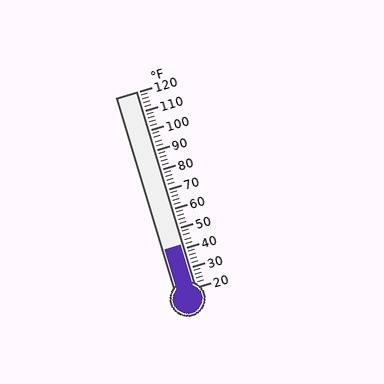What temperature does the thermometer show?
The thermometer shows approximately 42°F.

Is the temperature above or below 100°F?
The temperature is below 100°F.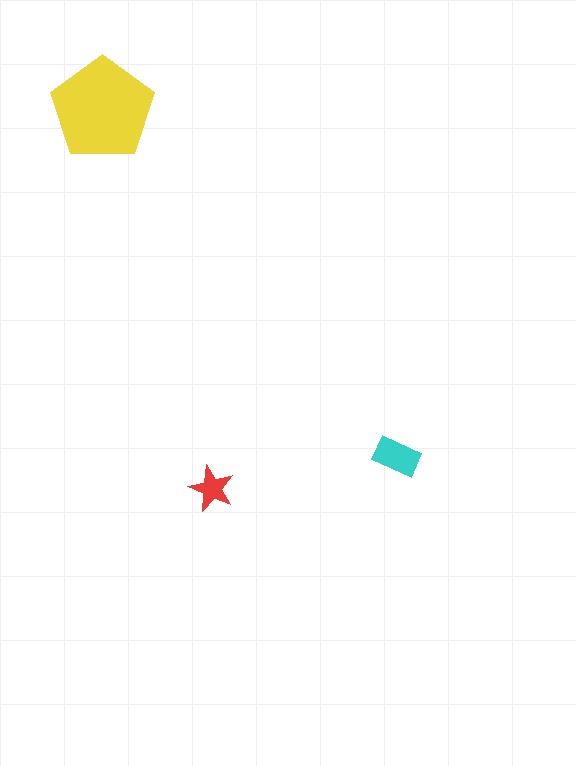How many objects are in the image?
There are 3 objects in the image.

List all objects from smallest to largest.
The red star, the cyan rectangle, the yellow pentagon.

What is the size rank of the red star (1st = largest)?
3rd.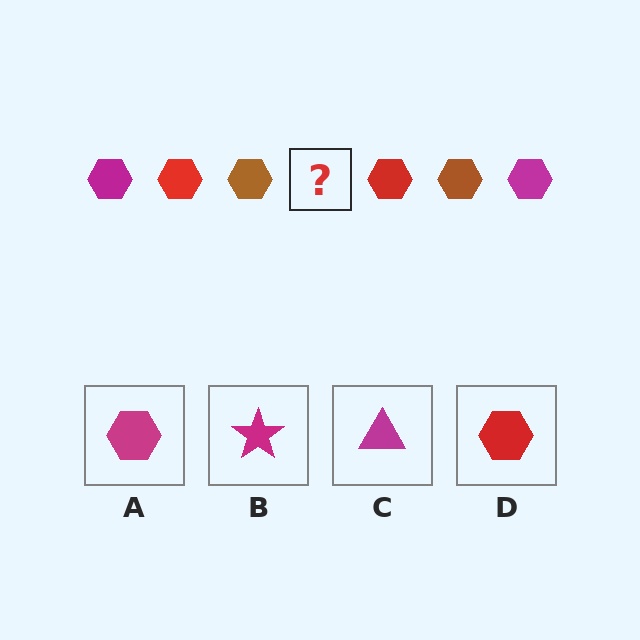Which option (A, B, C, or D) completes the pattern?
A.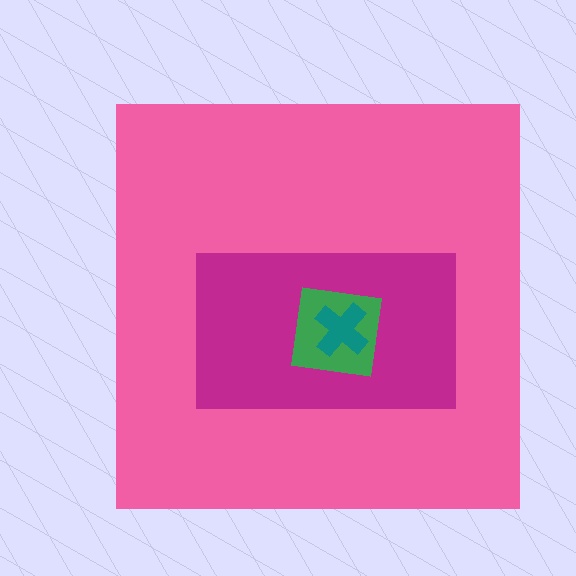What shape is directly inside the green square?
The teal cross.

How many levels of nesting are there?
4.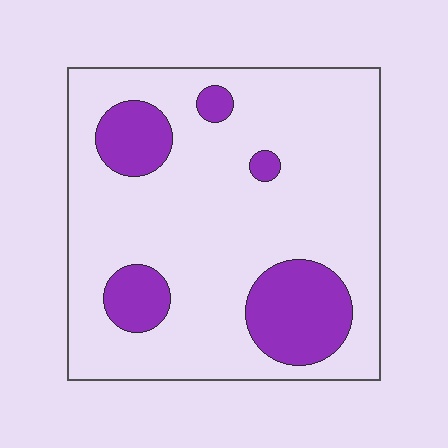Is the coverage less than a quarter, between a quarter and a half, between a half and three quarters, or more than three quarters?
Less than a quarter.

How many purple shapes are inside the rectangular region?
5.